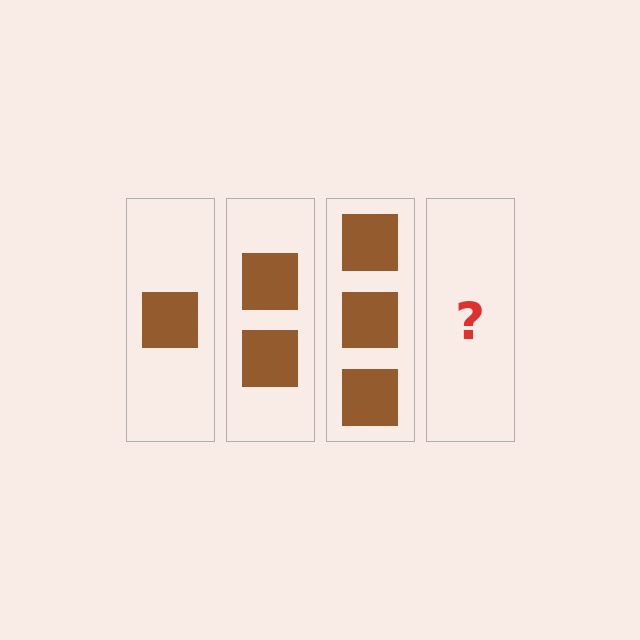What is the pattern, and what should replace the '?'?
The pattern is that each step adds one more square. The '?' should be 4 squares.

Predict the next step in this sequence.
The next step is 4 squares.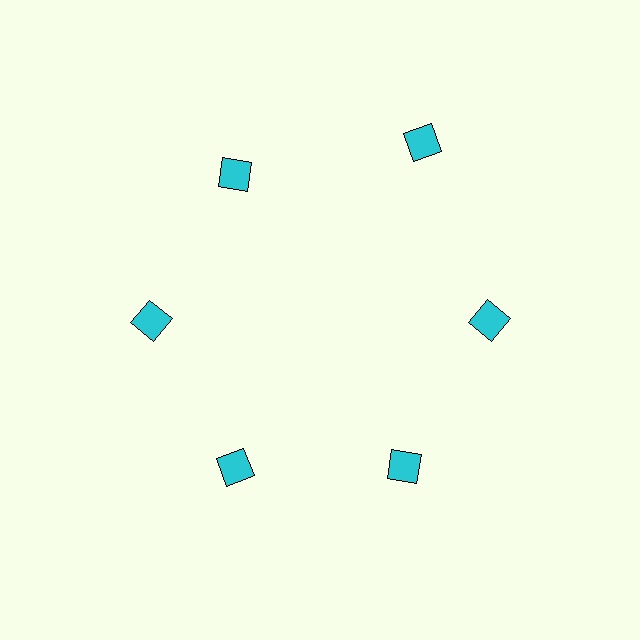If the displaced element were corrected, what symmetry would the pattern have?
It would have 6-fold rotational symmetry — the pattern would map onto itself every 60 degrees.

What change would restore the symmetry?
The symmetry would be restored by moving it inward, back onto the ring so that all 6 squares sit at equal angles and equal distance from the center.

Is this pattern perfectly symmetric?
No. The 6 cyan squares are arranged in a ring, but one element near the 1 o'clock position is pushed outward from the center, breaking the 6-fold rotational symmetry.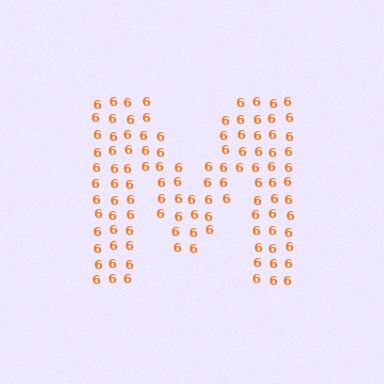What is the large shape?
The large shape is the letter M.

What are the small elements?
The small elements are digit 6's.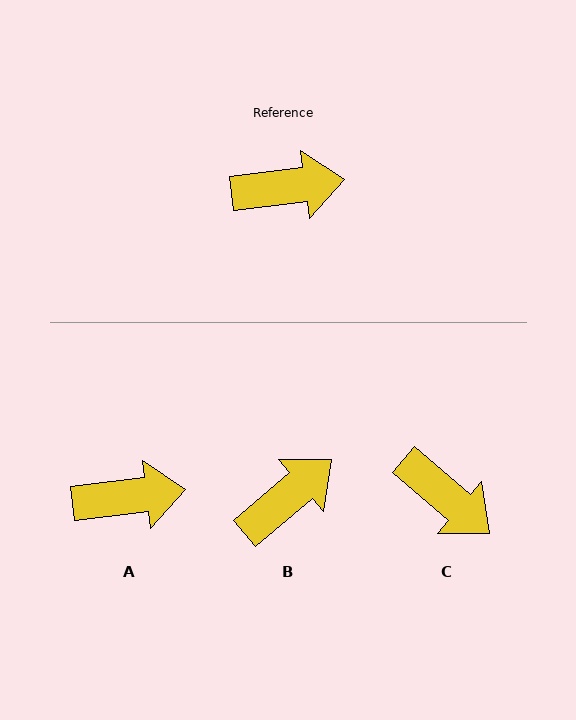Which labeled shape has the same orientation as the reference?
A.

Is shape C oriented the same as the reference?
No, it is off by about 47 degrees.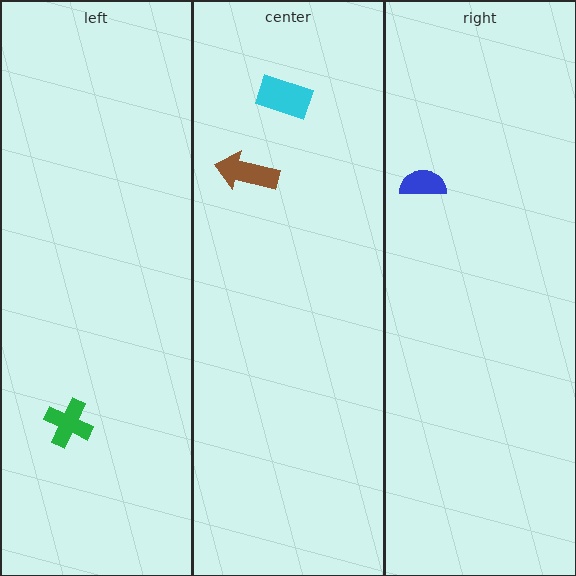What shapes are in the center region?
The cyan rectangle, the brown arrow.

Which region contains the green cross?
The left region.